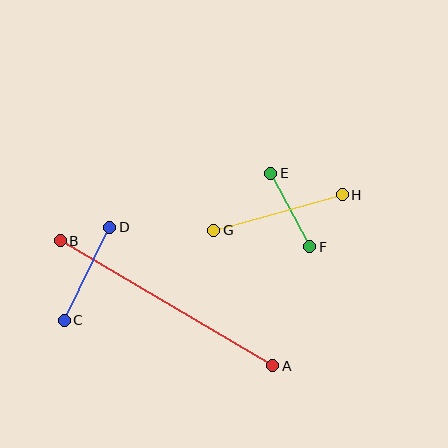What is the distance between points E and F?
The distance is approximately 83 pixels.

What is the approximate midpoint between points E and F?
The midpoint is at approximately (290, 210) pixels.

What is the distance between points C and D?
The distance is approximately 103 pixels.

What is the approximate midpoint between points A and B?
The midpoint is at approximately (167, 303) pixels.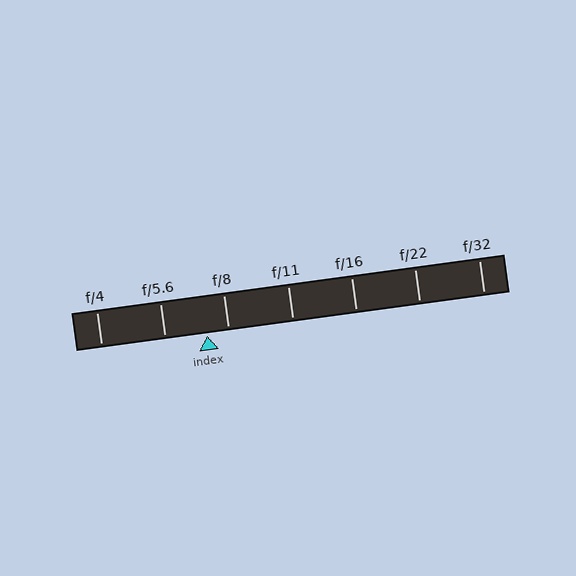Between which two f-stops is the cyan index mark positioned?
The index mark is between f/5.6 and f/8.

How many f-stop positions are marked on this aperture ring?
There are 7 f-stop positions marked.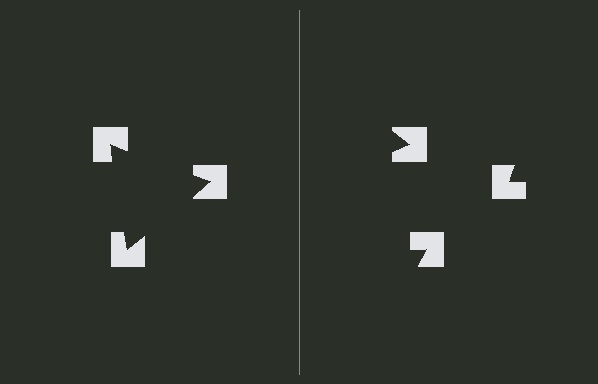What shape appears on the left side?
An illusory triangle.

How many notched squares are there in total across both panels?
6 — 3 on each side.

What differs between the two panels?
The notched squares are positioned identically on both sides; only the wedge orientations differ. On the left they align to a triangle; on the right they are misaligned.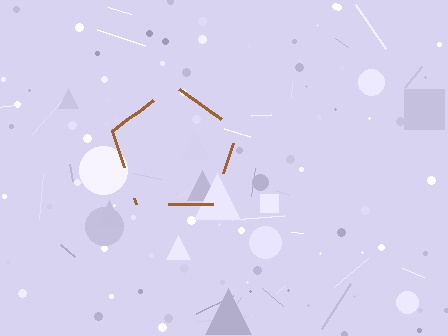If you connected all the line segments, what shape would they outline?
They would outline a pentagon.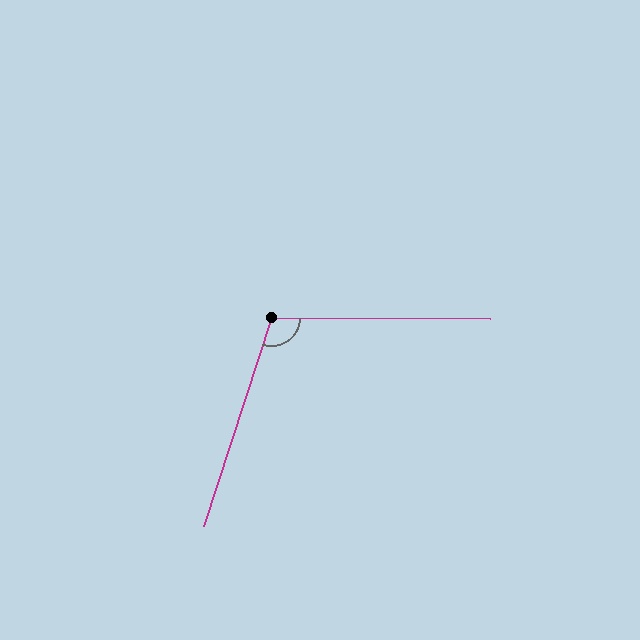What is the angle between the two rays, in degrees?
Approximately 108 degrees.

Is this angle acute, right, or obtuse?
It is obtuse.